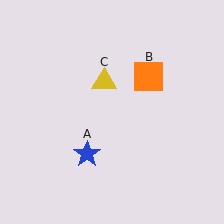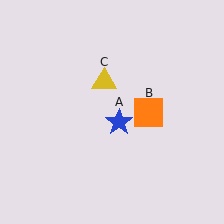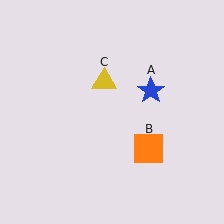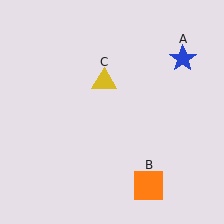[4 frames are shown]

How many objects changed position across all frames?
2 objects changed position: blue star (object A), orange square (object B).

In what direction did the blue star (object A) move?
The blue star (object A) moved up and to the right.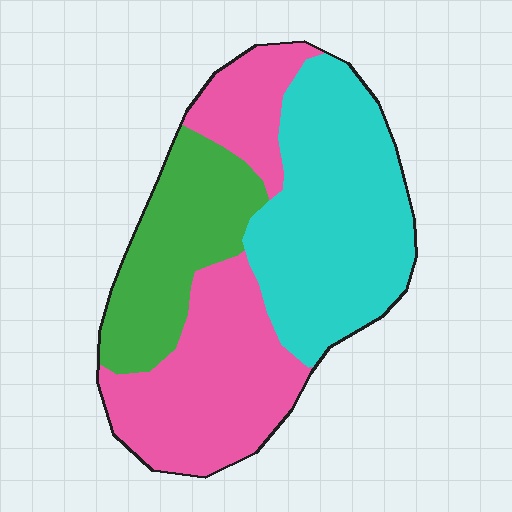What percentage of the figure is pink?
Pink takes up about two fifths (2/5) of the figure.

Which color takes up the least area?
Green, at roughly 25%.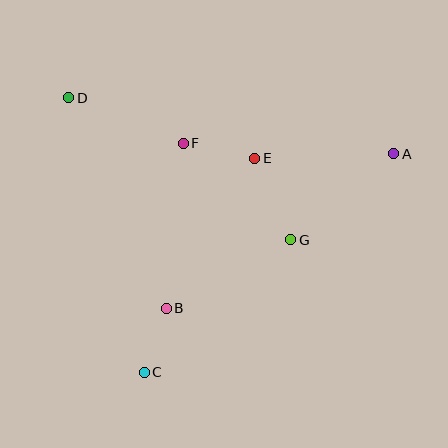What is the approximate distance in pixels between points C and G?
The distance between C and G is approximately 198 pixels.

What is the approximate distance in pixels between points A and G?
The distance between A and G is approximately 134 pixels.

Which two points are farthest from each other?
Points A and C are farthest from each other.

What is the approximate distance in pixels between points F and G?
The distance between F and G is approximately 145 pixels.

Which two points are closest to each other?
Points B and C are closest to each other.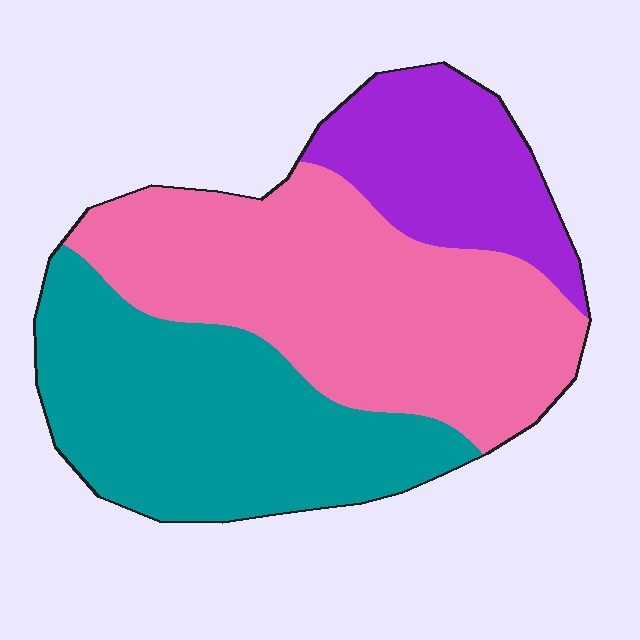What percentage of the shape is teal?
Teal covers 36% of the shape.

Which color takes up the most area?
Pink, at roughly 45%.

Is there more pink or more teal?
Pink.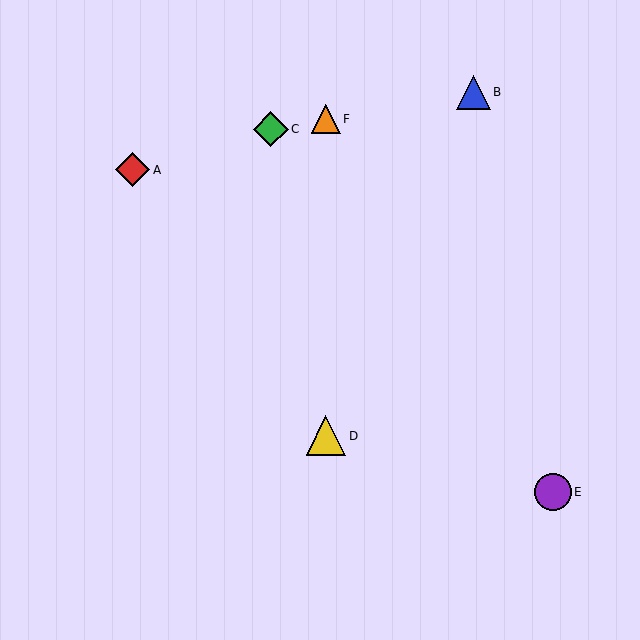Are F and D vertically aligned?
Yes, both are at x≈326.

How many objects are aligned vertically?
2 objects (D, F) are aligned vertically.